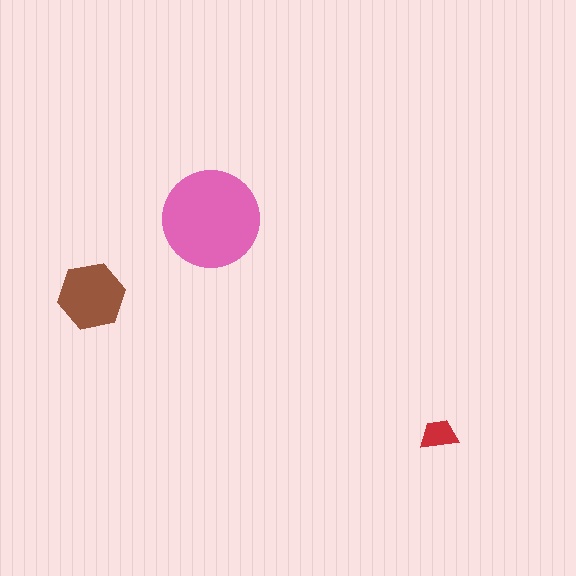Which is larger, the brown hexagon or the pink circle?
The pink circle.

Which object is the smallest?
The red trapezoid.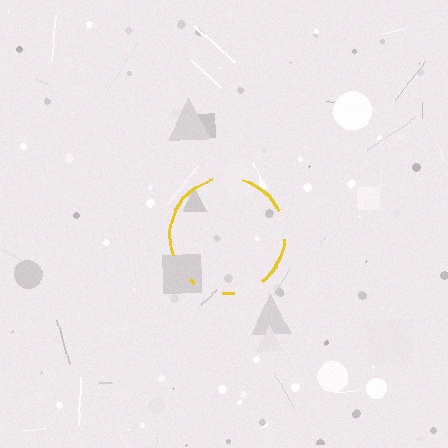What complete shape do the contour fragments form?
The contour fragments form a circle.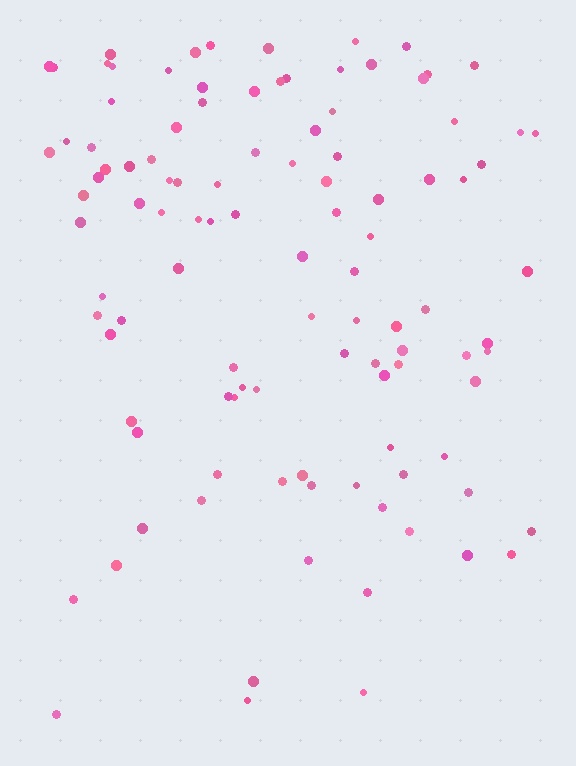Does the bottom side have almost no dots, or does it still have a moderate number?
Still a moderate number, just noticeably fewer than the top.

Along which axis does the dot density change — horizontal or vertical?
Vertical.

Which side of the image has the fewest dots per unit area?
The bottom.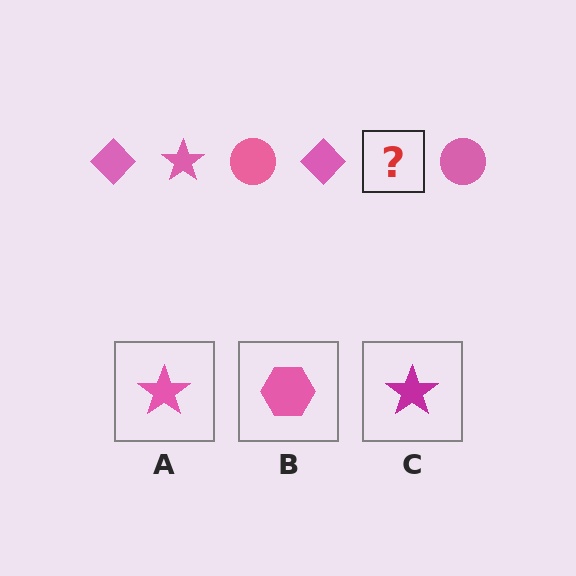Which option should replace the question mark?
Option A.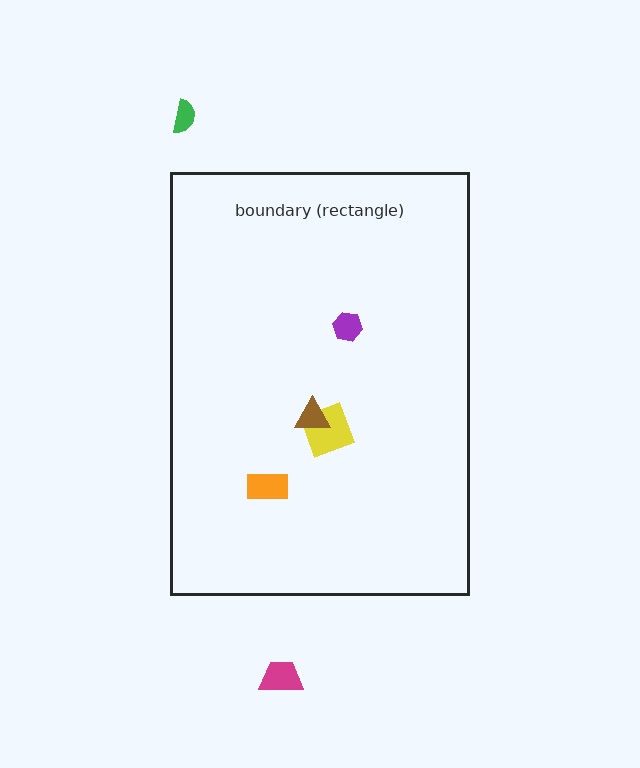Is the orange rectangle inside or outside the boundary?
Inside.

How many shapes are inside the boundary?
4 inside, 2 outside.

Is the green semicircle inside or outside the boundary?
Outside.